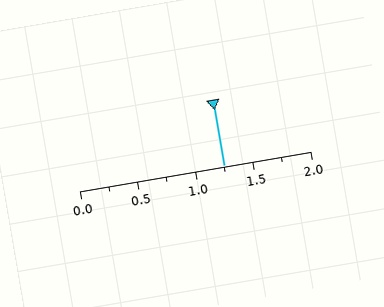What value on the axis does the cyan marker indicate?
The marker indicates approximately 1.25.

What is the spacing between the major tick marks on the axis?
The major ticks are spaced 0.5 apart.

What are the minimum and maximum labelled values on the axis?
The axis runs from 0.0 to 2.0.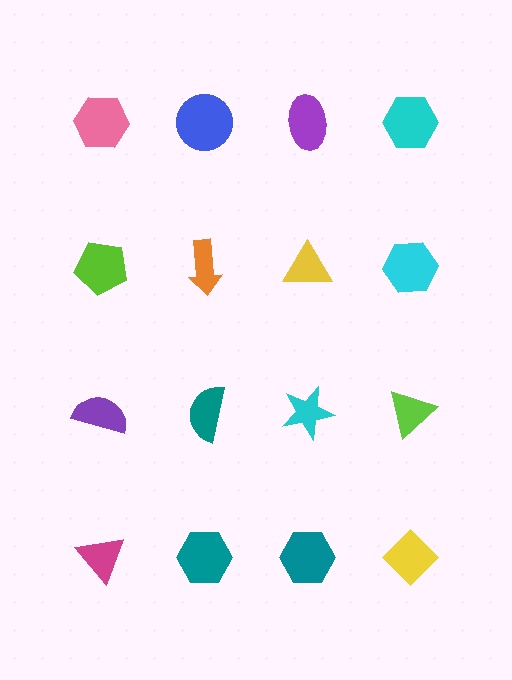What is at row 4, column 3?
A teal hexagon.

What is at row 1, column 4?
A cyan hexagon.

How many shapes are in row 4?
4 shapes.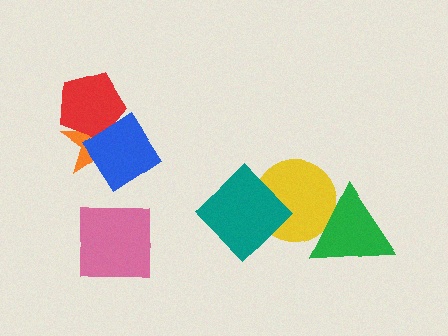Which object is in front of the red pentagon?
The blue diamond is in front of the red pentagon.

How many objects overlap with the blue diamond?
2 objects overlap with the blue diamond.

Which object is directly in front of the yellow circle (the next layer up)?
The green triangle is directly in front of the yellow circle.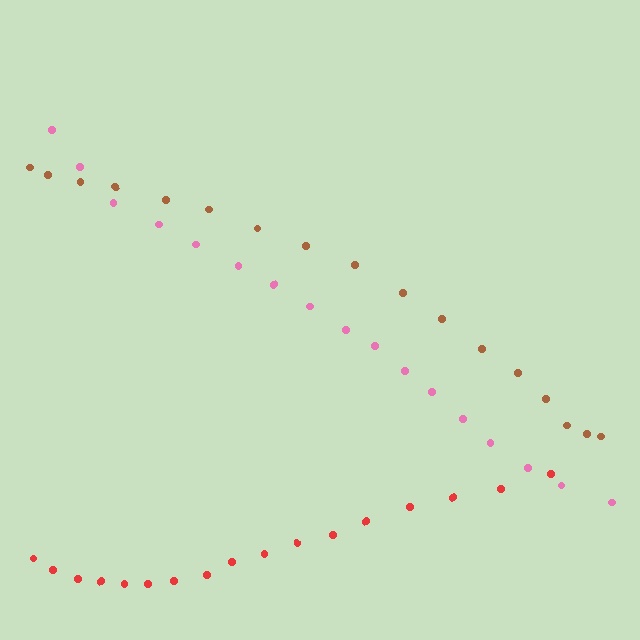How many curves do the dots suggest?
There are 3 distinct paths.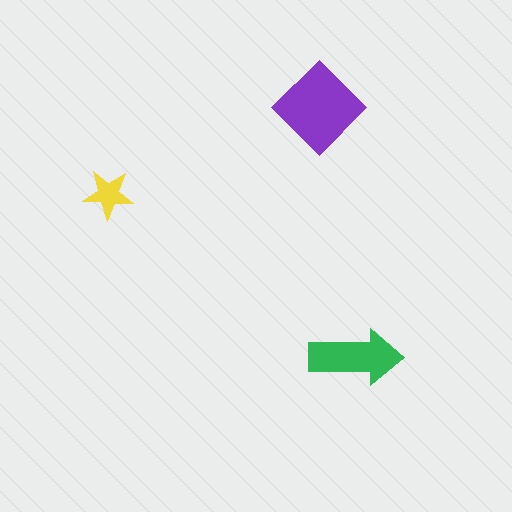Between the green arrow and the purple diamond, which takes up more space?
The purple diamond.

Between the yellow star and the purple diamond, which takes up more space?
The purple diamond.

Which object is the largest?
The purple diamond.